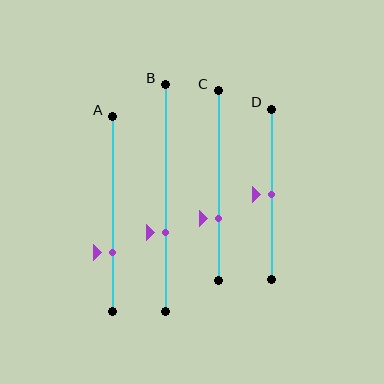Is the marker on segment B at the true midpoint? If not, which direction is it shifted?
No, the marker on segment B is shifted downward by about 15% of the segment length.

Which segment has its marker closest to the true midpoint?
Segment D has its marker closest to the true midpoint.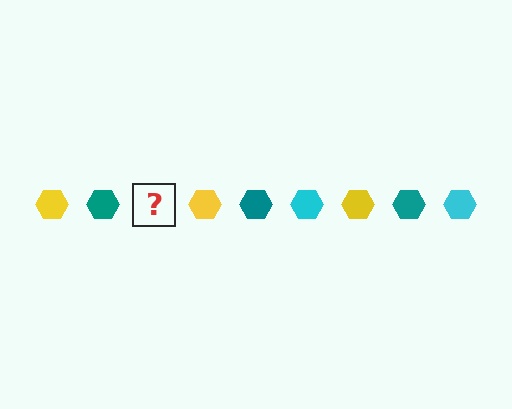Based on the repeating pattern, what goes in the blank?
The blank should be a cyan hexagon.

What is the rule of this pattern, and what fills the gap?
The rule is that the pattern cycles through yellow, teal, cyan hexagons. The gap should be filled with a cyan hexagon.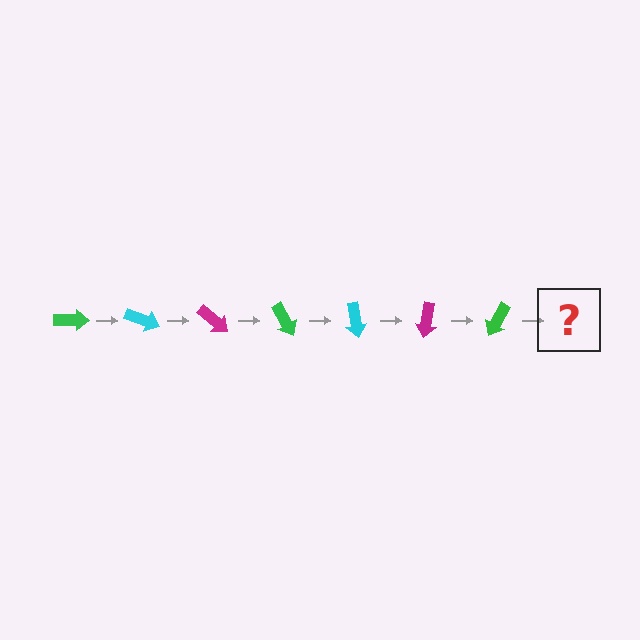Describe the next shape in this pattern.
It should be a cyan arrow, rotated 140 degrees from the start.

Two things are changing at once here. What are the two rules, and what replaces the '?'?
The two rules are that it rotates 20 degrees each step and the color cycles through green, cyan, and magenta. The '?' should be a cyan arrow, rotated 140 degrees from the start.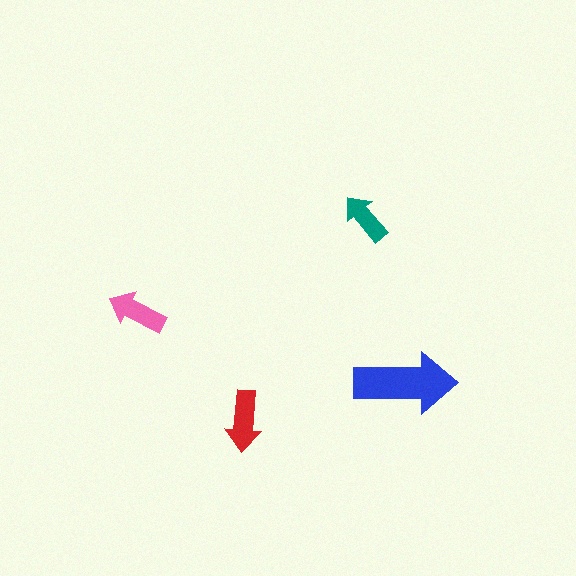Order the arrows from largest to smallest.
the blue one, the red one, the pink one, the teal one.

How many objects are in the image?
There are 4 objects in the image.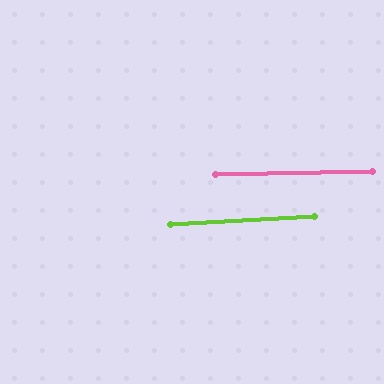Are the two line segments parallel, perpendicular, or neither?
Parallel — their directions differ by only 1.9°.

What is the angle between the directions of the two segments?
Approximately 2 degrees.